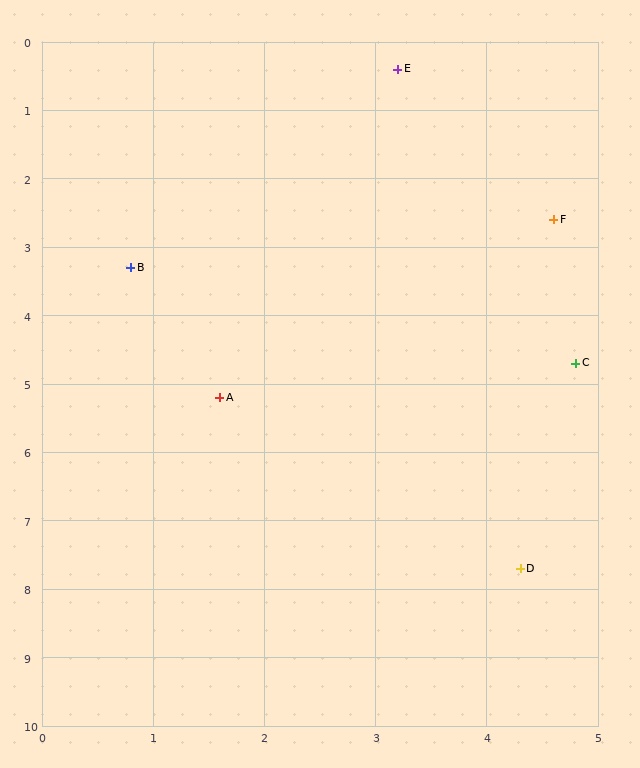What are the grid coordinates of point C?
Point C is at approximately (4.8, 4.7).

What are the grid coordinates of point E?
Point E is at approximately (3.2, 0.4).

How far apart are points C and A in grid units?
Points C and A are about 3.2 grid units apart.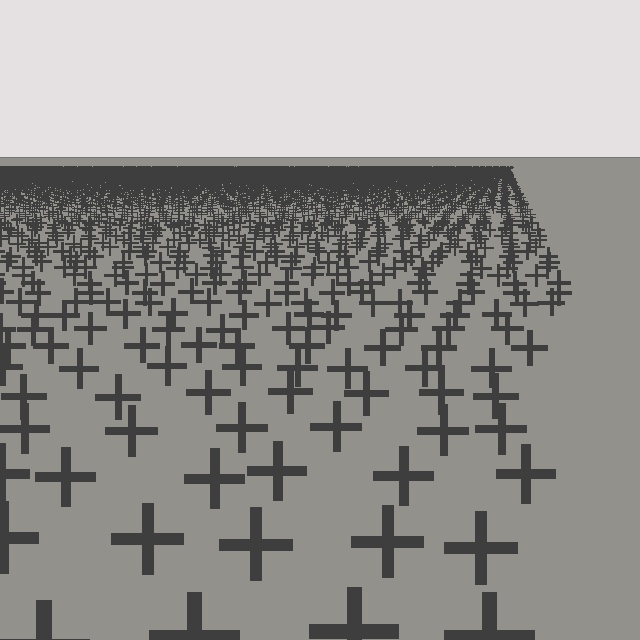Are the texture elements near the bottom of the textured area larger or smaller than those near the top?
Larger. Near the bottom, elements are closer to the viewer and appear at a bigger on-screen size.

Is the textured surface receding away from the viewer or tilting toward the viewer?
The surface is receding away from the viewer. Texture elements get smaller and denser toward the top.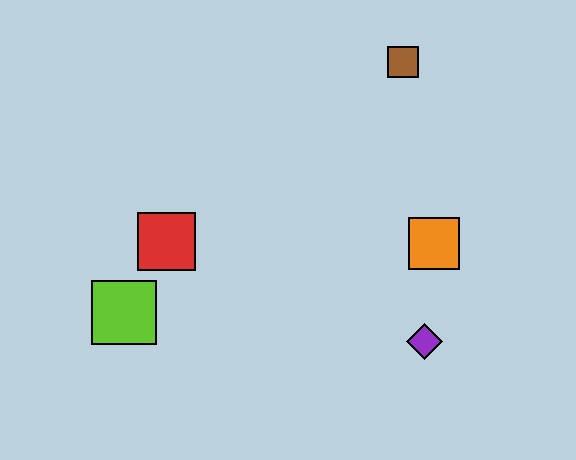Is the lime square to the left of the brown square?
Yes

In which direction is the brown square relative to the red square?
The brown square is to the right of the red square.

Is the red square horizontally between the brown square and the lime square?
Yes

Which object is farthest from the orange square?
The lime square is farthest from the orange square.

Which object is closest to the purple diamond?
The orange square is closest to the purple diamond.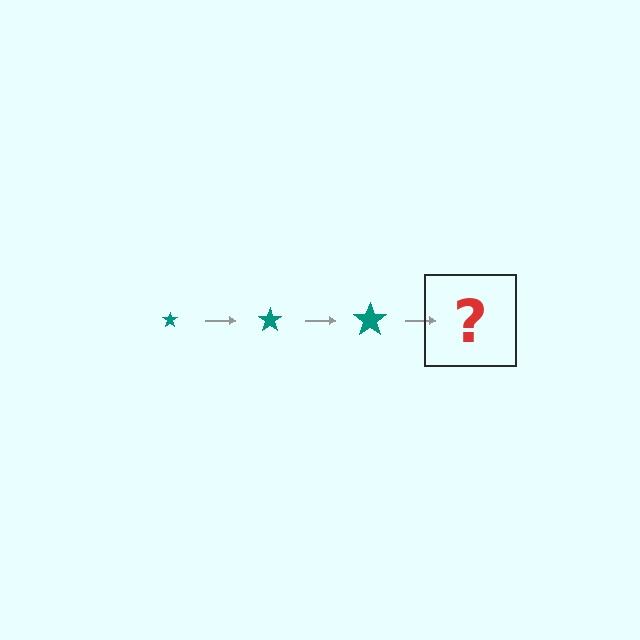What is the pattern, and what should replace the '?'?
The pattern is that the star gets progressively larger each step. The '?' should be a teal star, larger than the previous one.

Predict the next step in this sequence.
The next step is a teal star, larger than the previous one.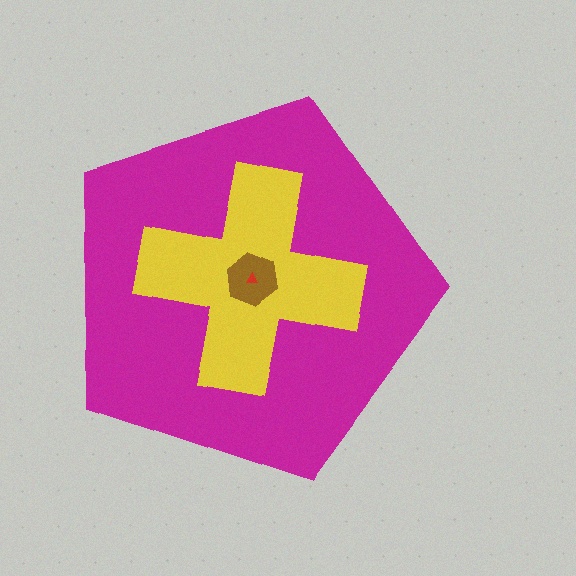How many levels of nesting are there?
4.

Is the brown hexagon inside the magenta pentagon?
Yes.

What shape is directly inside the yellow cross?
The brown hexagon.